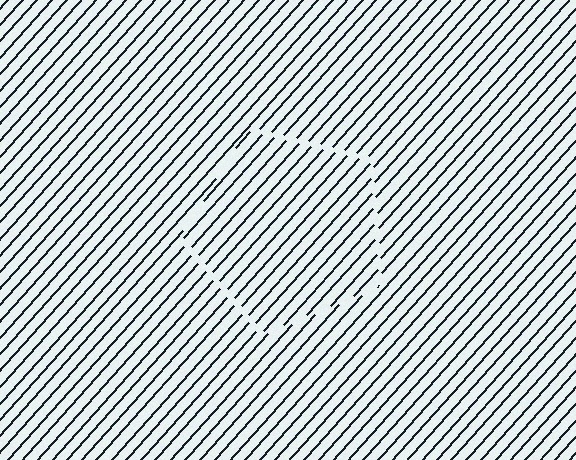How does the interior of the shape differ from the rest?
The interior of the shape contains the same grating, shifted by half a period — the contour is defined by the phase discontinuity where line-ends from the inner and outer gratings abut.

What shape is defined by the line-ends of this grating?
An illusory pentagon. The interior of the shape contains the same grating, shifted by half a period — the contour is defined by the phase discontinuity where line-ends from the inner and outer gratings abut.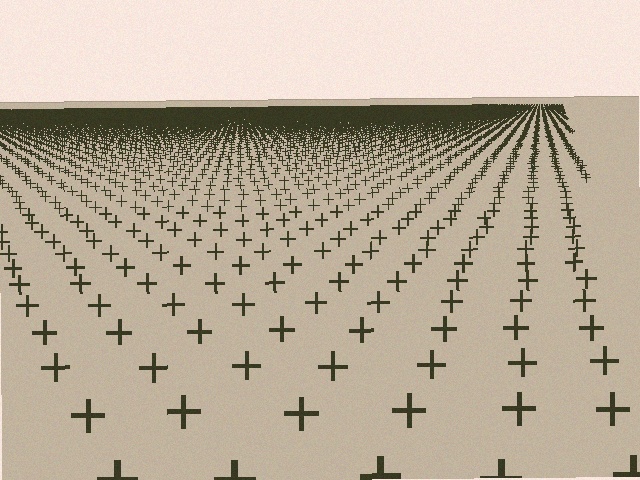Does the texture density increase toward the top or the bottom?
Density increases toward the top.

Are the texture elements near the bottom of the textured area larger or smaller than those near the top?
Larger. Near the bottom, elements are closer to the viewer and appear at a bigger on-screen size.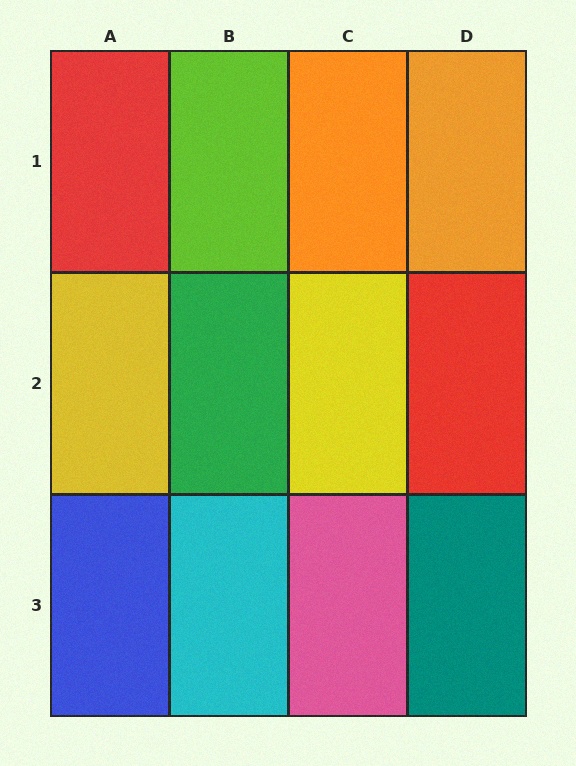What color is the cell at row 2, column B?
Green.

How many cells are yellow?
2 cells are yellow.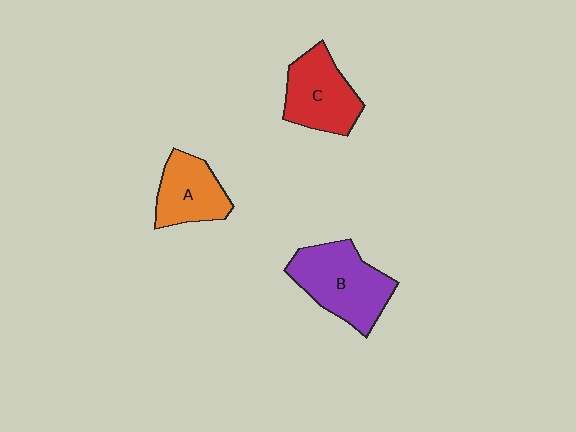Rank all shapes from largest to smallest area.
From largest to smallest: B (purple), C (red), A (orange).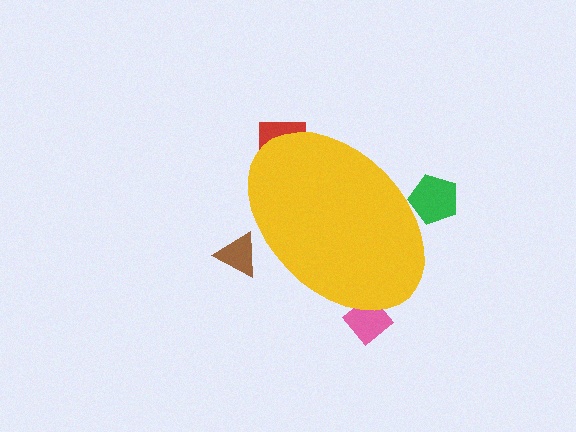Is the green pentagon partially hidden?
Yes, the green pentagon is partially hidden behind the yellow ellipse.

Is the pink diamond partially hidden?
Yes, the pink diamond is partially hidden behind the yellow ellipse.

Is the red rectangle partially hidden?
Yes, the red rectangle is partially hidden behind the yellow ellipse.